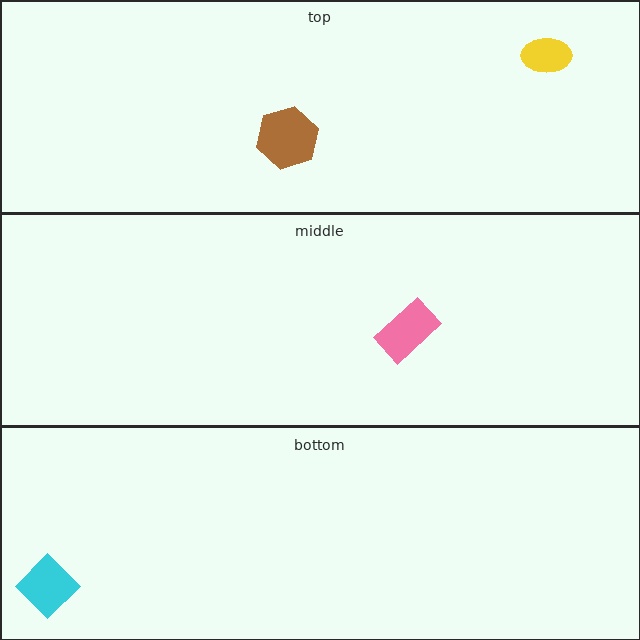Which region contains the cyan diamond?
The bottom region.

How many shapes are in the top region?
2.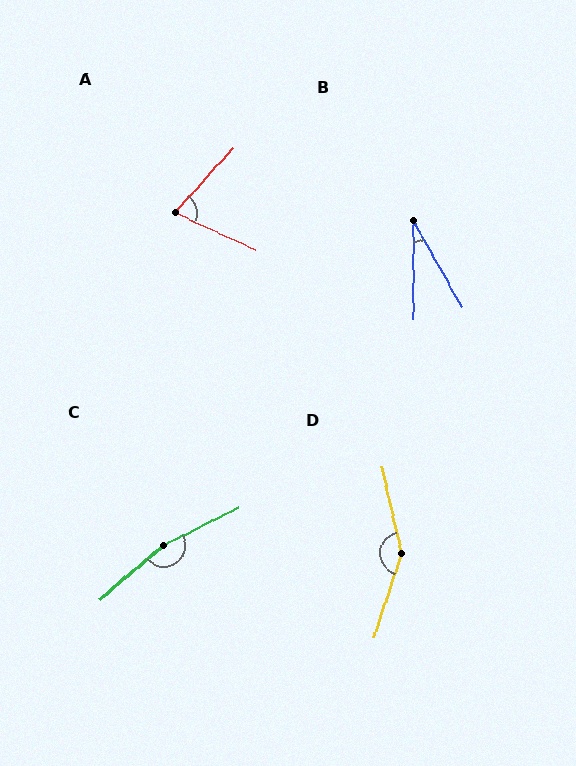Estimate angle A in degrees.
Approximately 73 degrees.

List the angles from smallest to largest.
B (30°), A (73°), D (149°), C (166°).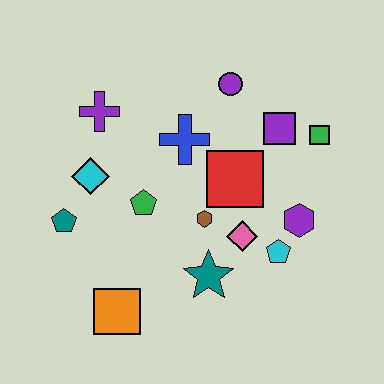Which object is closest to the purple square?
The green square is closest to the purple square.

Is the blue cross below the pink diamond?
No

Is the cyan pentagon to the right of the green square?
No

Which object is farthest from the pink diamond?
The purple cross is farthest from the pink diamond.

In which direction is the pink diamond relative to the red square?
The pink diamond is below the red square.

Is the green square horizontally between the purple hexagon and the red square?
No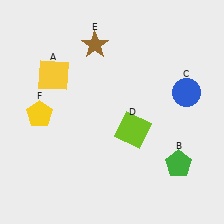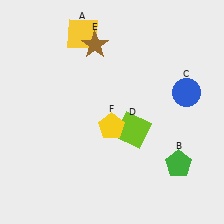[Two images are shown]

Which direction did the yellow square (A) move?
The yellow square (A) moved up.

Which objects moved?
The objects that moved are: the yellow square (A), the yellow pentagon (F).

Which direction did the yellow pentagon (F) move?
The yellow pentagon (F) moved right.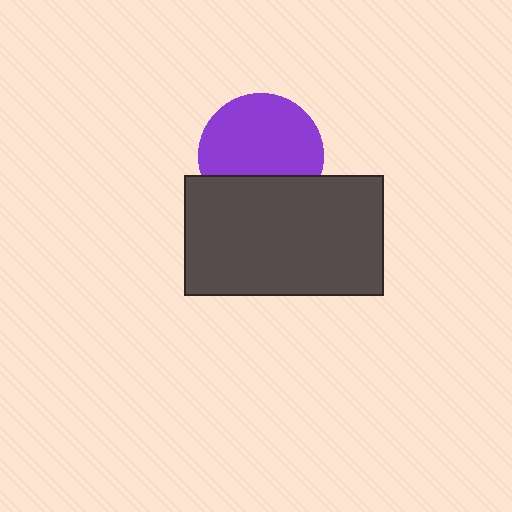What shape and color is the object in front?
The object in front is a dark gray rectangle.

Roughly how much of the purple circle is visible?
Most of it is visible (roughly 69%).